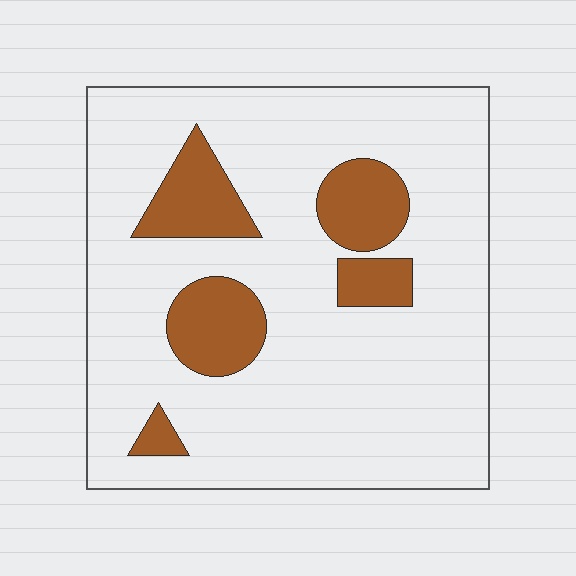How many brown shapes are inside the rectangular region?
5.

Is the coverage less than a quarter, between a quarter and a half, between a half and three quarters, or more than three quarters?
Less than a quarter.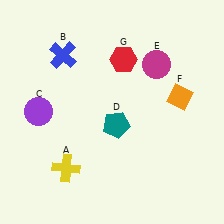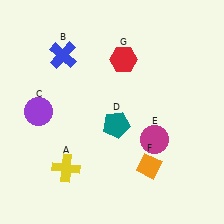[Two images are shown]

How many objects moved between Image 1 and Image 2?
2 objects moved between the two images.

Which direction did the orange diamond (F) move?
The orange diamond (F) moved down.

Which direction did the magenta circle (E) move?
The magenta circle (E) moved down.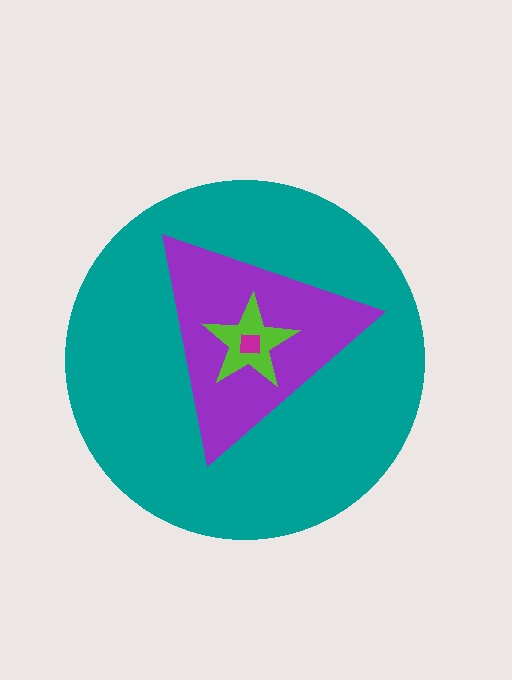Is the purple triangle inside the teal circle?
Yes.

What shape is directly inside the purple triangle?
The lime star.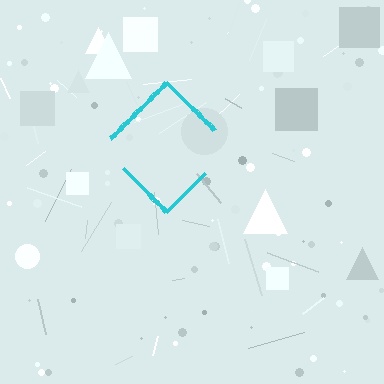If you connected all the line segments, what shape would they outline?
They would outline a diamond.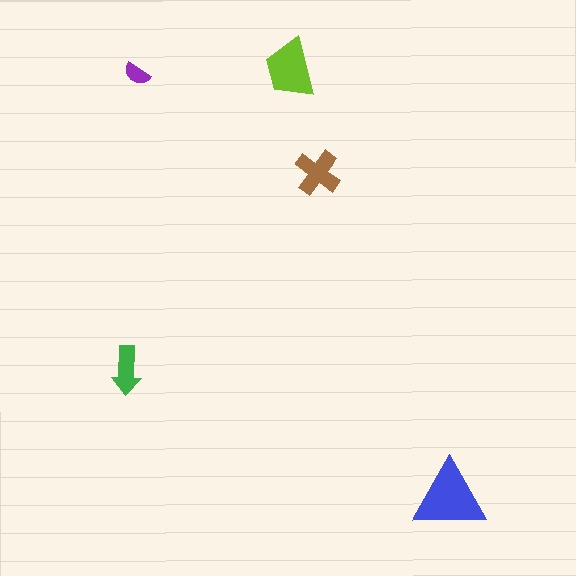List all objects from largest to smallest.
The blue triangle, the lime trapezoid, the brown cross, the green arrow, the purple semicircle.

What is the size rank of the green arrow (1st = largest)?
4th.